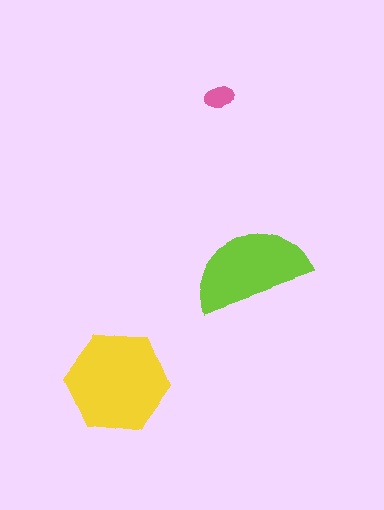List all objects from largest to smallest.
The yellow hexagon, the lime semicircle, the pink ellipse.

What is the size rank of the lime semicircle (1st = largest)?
2nd.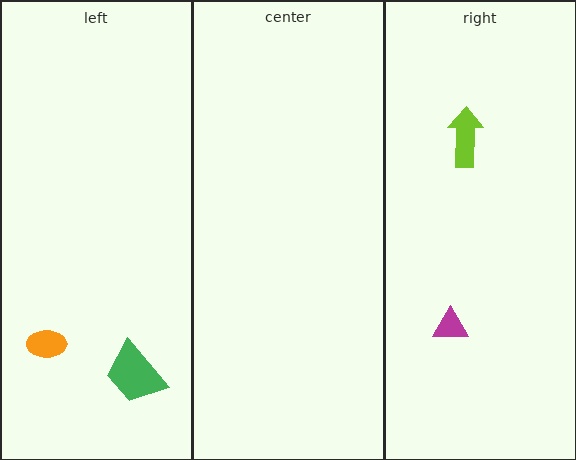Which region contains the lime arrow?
The right region.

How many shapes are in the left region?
2.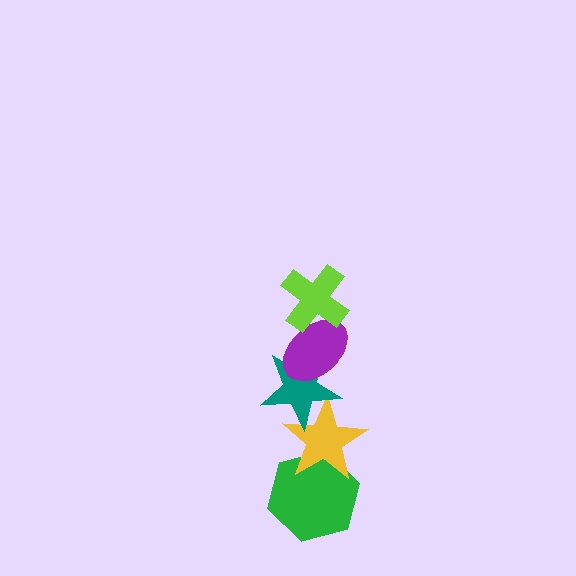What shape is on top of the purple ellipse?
The lime cross is on top of the purple ellipse.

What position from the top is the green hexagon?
The green hexagon is 5th from the top.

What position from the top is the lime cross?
The lime cross is 1st from the top.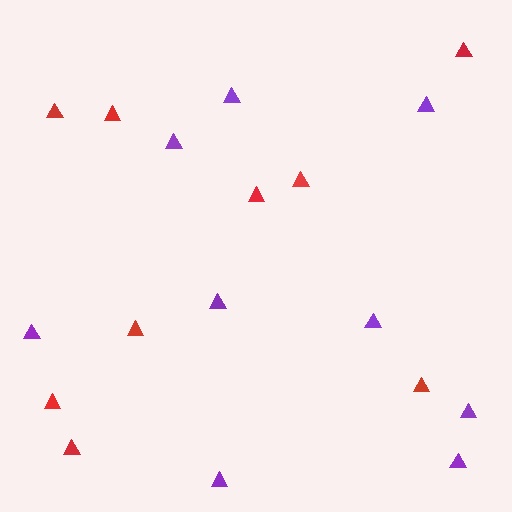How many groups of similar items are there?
There are 2 groups: one group of purple triangles (9) and one group of red triangles (9).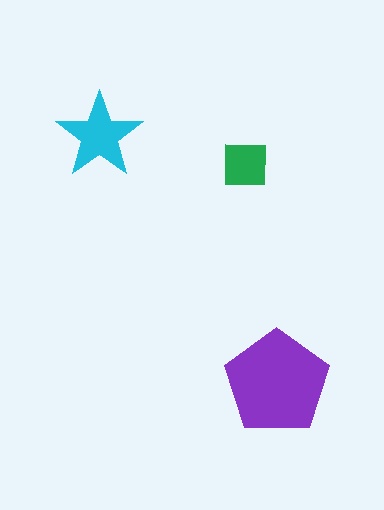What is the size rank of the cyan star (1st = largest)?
2nd.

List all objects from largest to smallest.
The purple pentagon, the cyan star, the green square.